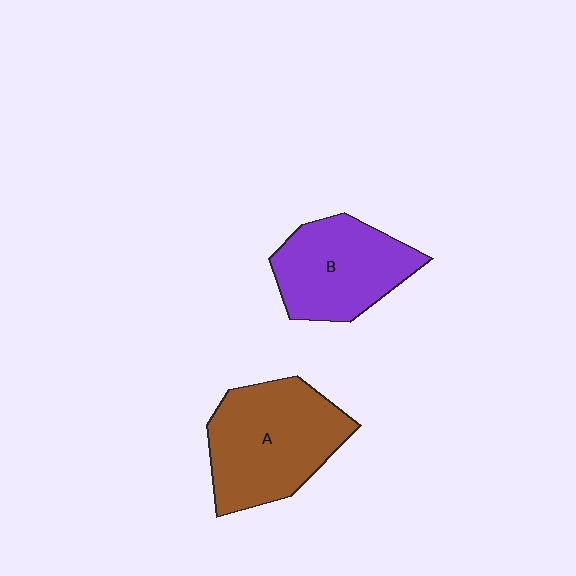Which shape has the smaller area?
Shape B (purple).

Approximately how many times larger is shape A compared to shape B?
Approximately 1.2 times.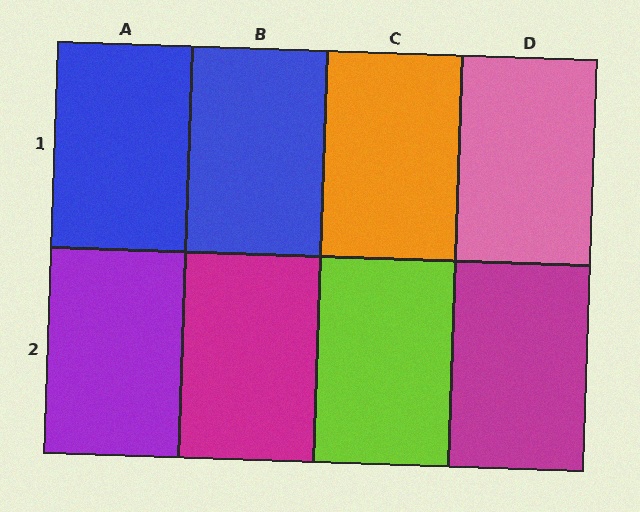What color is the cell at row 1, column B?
Blue.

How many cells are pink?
1 cell is pink.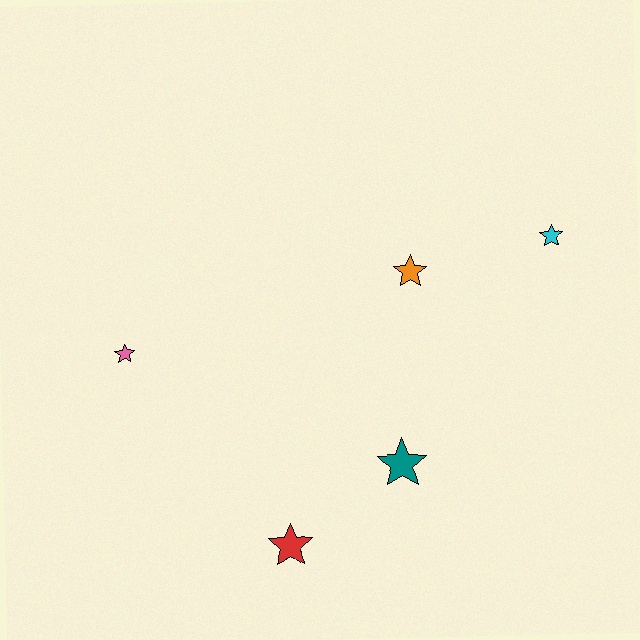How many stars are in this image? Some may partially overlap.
There are 5 stars.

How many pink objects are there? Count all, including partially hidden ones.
There is 1 pink object.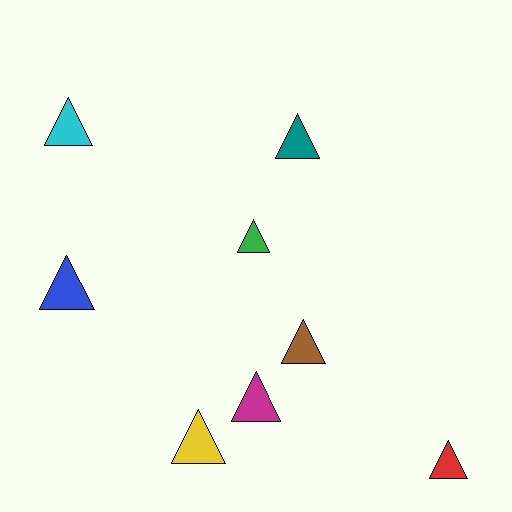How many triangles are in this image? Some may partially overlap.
There are 8 triangles.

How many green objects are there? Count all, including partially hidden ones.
There is 1 green object.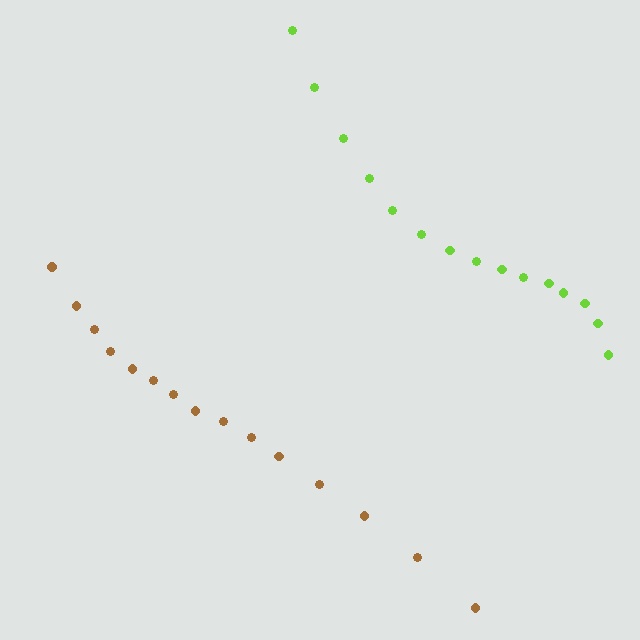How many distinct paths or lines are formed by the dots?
There are 2 distinct paths.